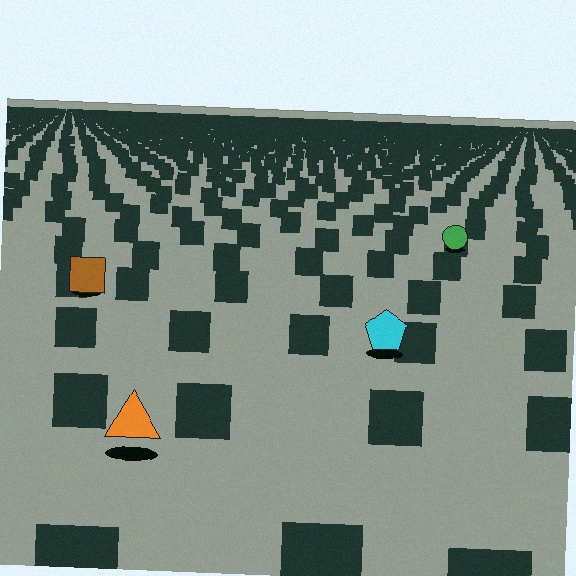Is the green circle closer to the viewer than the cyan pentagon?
No. The cyan pentagon is closer — you can tell from the texture gradient: the ground texture is coarser near it.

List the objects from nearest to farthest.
From nearest to farthest: the orange triangle, the cyan pentagon, the brown square, the green circle.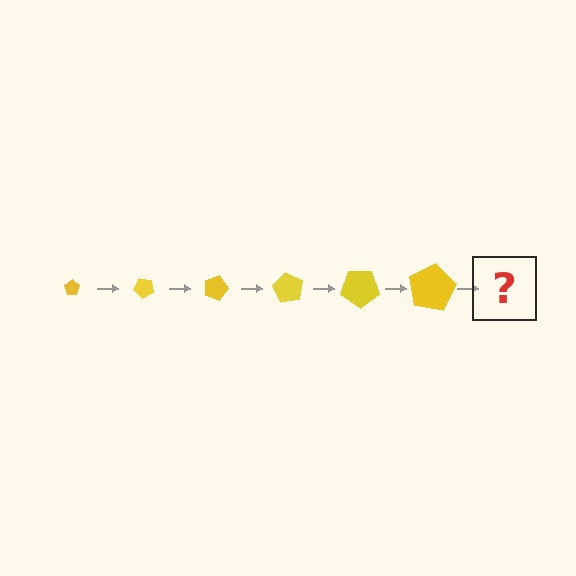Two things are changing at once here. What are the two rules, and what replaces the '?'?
The two rules are that the pentagon grows larger each step and it rotates 45 degrees each step. The '?' should be a pentagon, larger than the previous one and rotated 270 degrees from the start.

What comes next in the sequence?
The next element should be a pentagon, larger than the previous one and rotated 270 degrees from the start.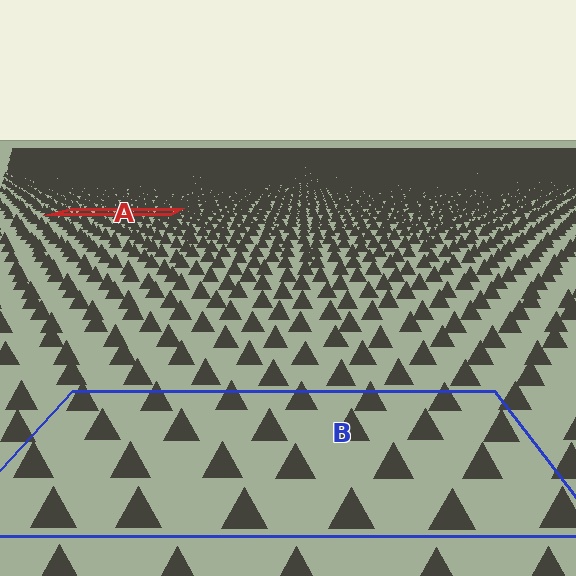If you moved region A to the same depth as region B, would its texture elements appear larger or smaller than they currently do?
They would appear larger. At a closer depth, the same texture elements are projected at a bigger on-screen size.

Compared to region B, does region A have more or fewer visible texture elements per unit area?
Region A has more texture elements per unit area — they are packed more densely because it is farther away.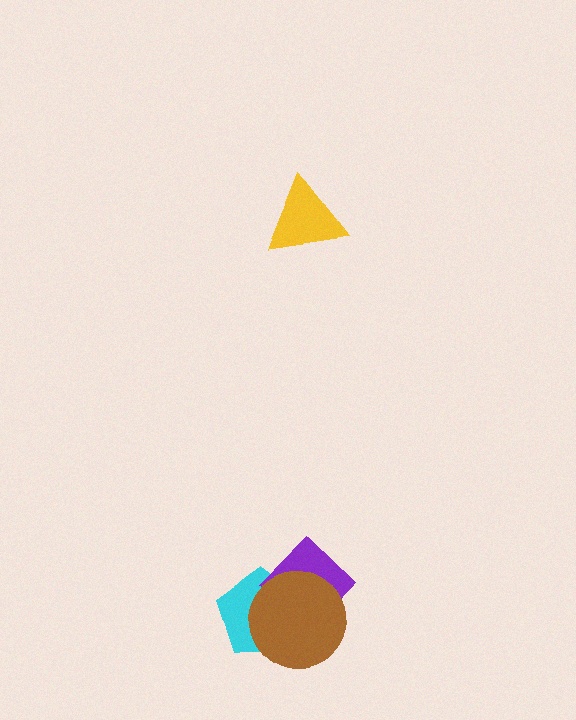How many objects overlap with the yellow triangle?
0 objects overlap with the yellow triangle.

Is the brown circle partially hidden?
No, no other shape covers it.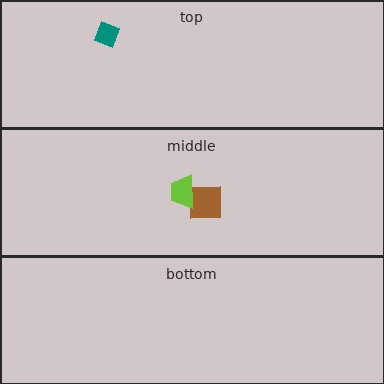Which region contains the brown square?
The middle region.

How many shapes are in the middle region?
2.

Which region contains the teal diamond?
The top region.